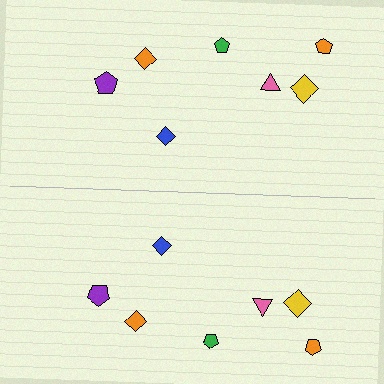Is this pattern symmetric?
Yes, this pattern has bilateral (reflection) symmetry.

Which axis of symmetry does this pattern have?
The pattern has a horizontal axis of symmetry running through the center of the image.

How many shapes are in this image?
There are 14 shapes in this image.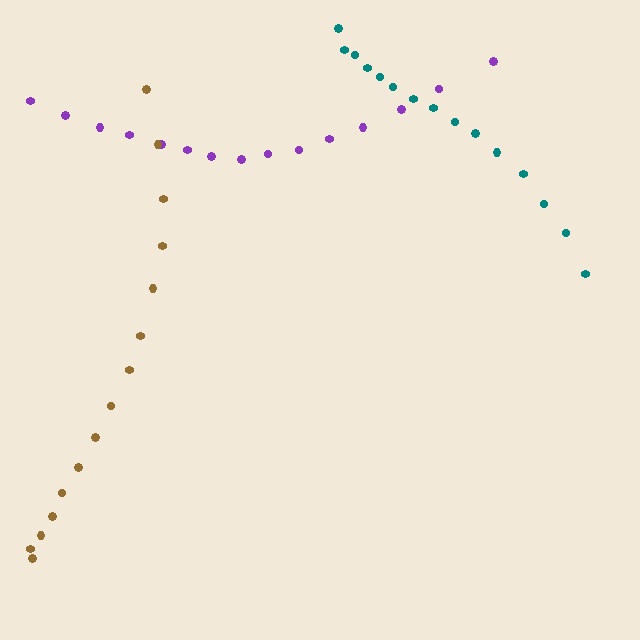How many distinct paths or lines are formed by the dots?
There are 3 distinct paths.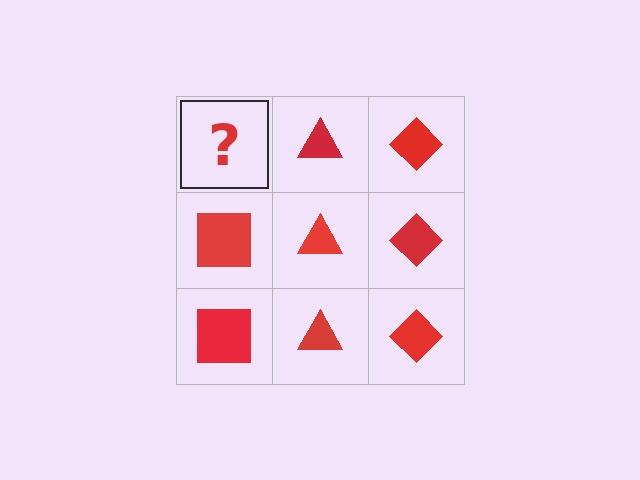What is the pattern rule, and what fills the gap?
The rule is that each column has a consistent shape. The gap should be filled with a red square.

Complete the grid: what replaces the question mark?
The question mark should be replaced with a red square.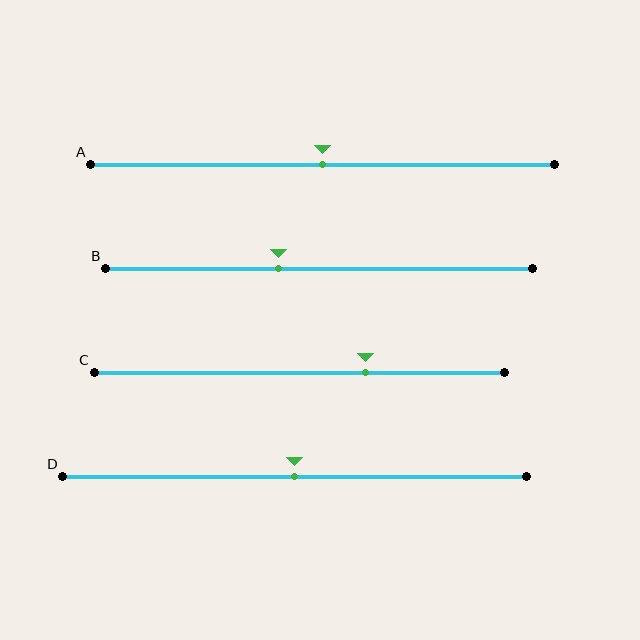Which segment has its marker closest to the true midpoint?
Segment A has its marker closest to the true midpoint.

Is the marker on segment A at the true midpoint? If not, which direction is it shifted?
Yes, the marker on segment A is at the true midpoint.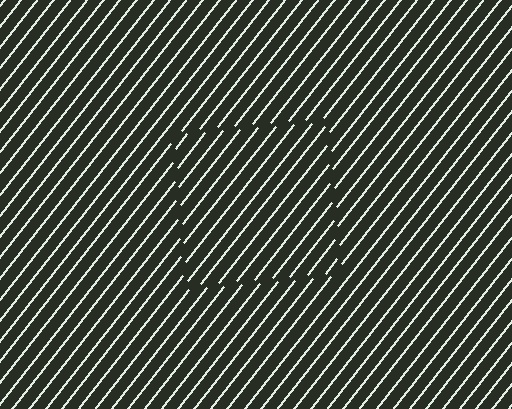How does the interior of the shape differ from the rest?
The interior of the shape contains the same grating, shifted by half a period — the contour is defined by the phase discontinuity where line-ends from the inner and outer gratings abut.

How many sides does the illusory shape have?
4 sides — the line-ends trace a square.